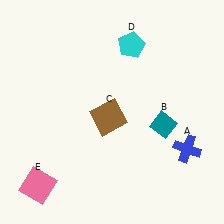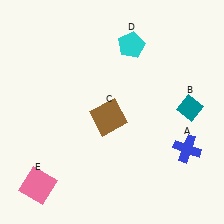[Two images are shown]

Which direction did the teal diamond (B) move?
The teal diamond (B) moved right.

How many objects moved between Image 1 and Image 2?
1 object moved between the two images.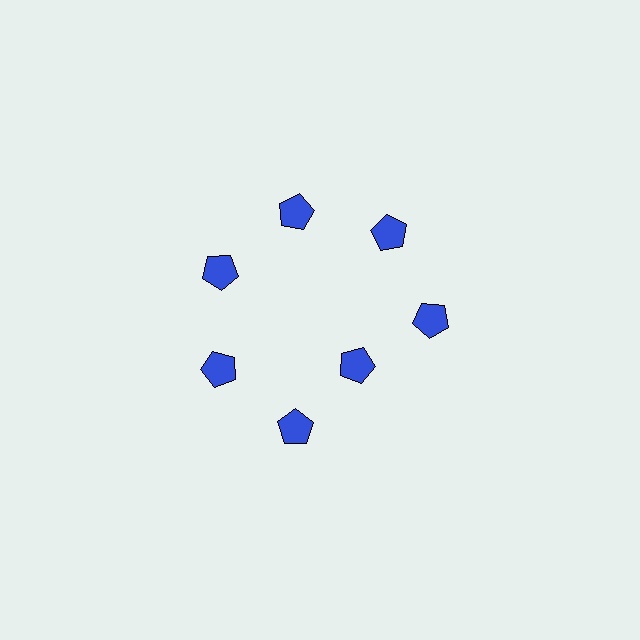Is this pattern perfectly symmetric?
No. The 7 blue pentagons are arranged in a ring, but one element near the 5 o'clock position is pulled inward toward the center, breaking the 7-fold rotational symmetry.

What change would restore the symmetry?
The symmetry would be restored by moving it outward, back onto the ring so that all 7 pentagons sit at equal angles and equal distance from the center.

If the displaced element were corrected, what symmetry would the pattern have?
It would have 7-fold rotational symmetry — the pattern would map onto itself every 51 degrees.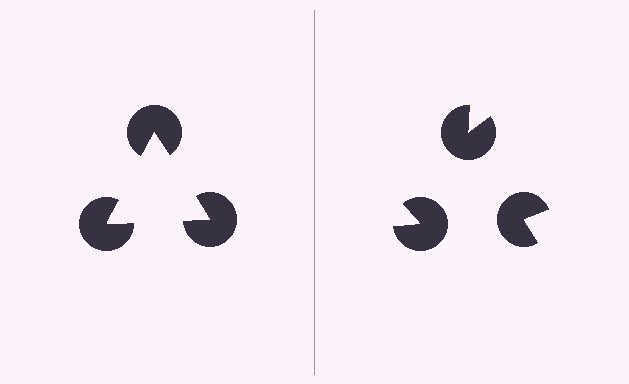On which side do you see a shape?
An illusory triangle appears on the left side. On the right side the wedge cuts are rotated, so no coherent shape forms.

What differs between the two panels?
The pac-man discs are positioned identically on both sides; only the wedge orientations differ. On the left they align to a triangle; on the right they are misaligned.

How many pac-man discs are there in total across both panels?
6 — 3 on each side.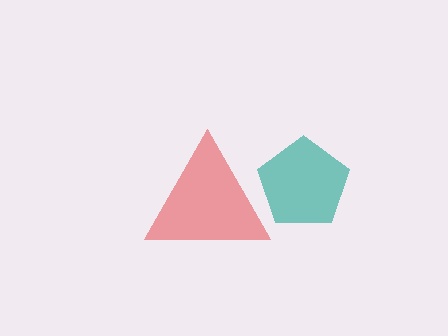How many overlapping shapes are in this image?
There are 2 overlapping shapes in the image.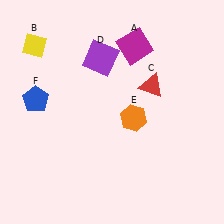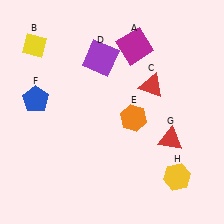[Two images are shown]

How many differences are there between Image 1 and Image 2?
There are 2 differences between the two images.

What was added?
A red triangle (G), a yellow hexagon (H) were added in Image 2.